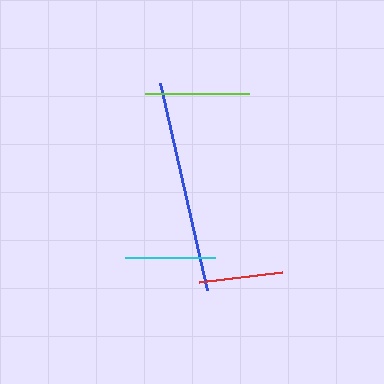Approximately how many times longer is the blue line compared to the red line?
The blue line is approximately 2.5 times the length of the red line.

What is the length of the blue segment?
The blue segment is approximately 213 pixels long.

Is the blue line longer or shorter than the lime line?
The blue line is longer than the lime line.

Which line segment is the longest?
The blue line is the longest at approximately 213 pixels.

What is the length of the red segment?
The red segment is approximately 84 pixels long.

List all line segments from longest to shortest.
From longest to shortest: blue, lime, cyan, red.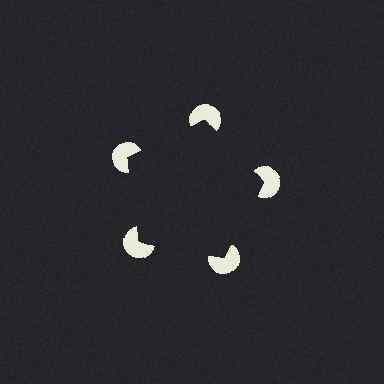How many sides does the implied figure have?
5 sides.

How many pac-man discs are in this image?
There are 5 — one at each vertex of the illusory pentagon.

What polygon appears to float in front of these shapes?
An illusory pentagon — its edges are inferred from the aligned wedge cuts in the pac-man discs, not physically drawn.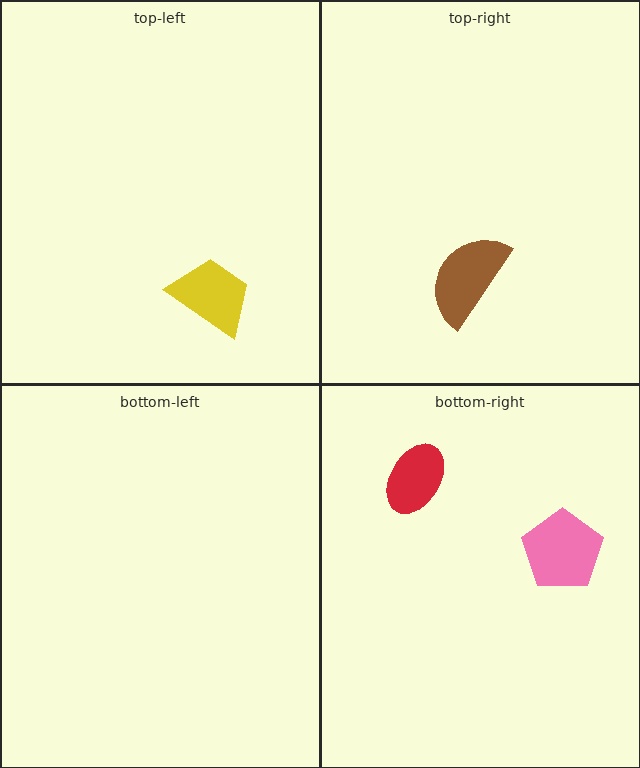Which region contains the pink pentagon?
The bottom-right region.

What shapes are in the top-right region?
The brown semicircle.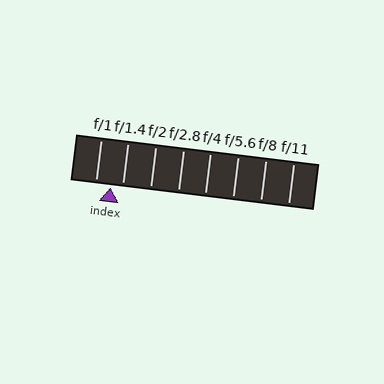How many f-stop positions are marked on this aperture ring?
There are 8 f-stop positions marked.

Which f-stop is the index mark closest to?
The index mark is closest to f/1.4.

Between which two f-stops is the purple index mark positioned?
The index mark is between f/1 and f/1.4.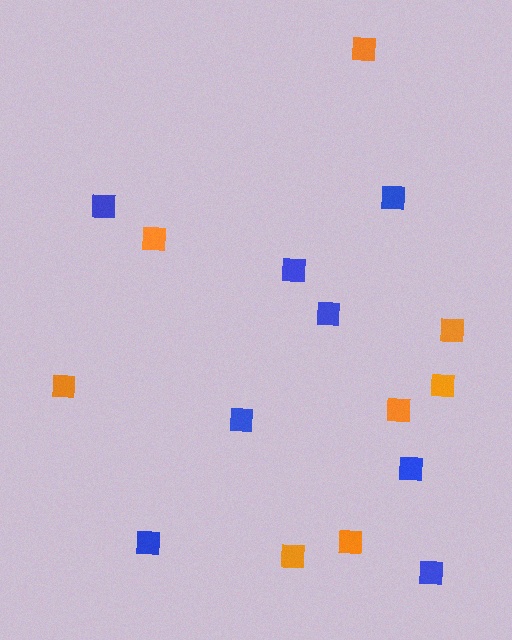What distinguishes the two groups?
There are 2 groups: one group of blue squares (8) and one group of orange squares (8).